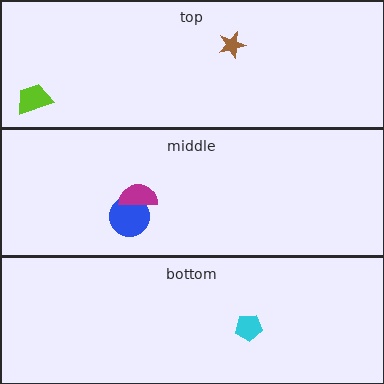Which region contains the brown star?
The top region.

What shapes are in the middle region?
The blue circle, the magenta semicircle.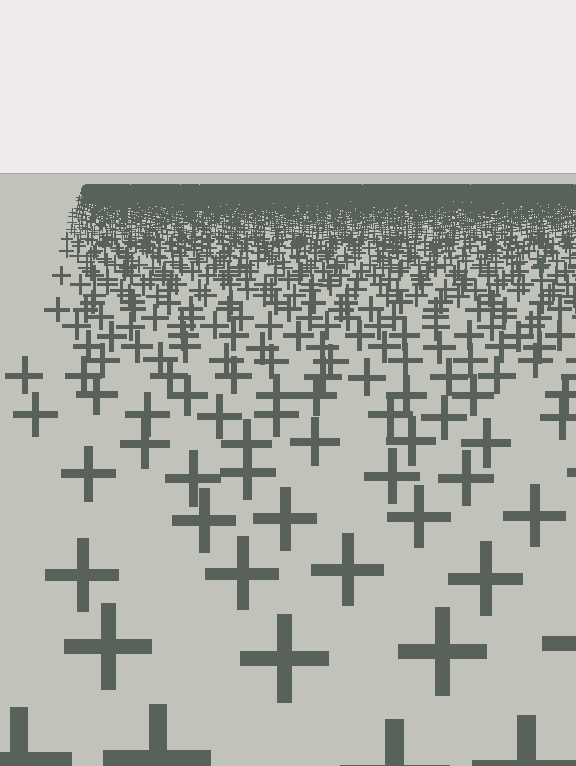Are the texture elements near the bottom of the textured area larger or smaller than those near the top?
Larger. Near the bottom, elements are closer to the viewer and appear at a bigger on-screen size.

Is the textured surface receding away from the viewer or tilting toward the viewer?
The surface is receding away from the viewer. Texture elements get smaller and denser toward the top.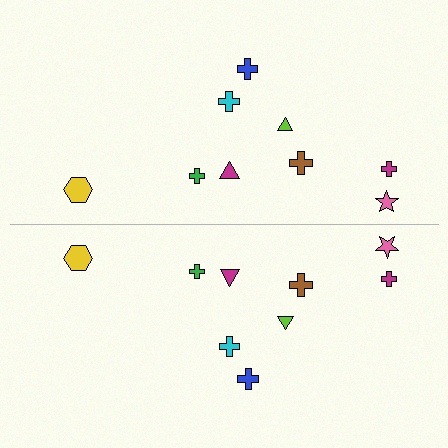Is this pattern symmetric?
Yes, this pattern has bilateral (reflection) symmetry.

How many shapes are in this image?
There are 18 shapes in this image.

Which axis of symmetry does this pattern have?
The pattern has a horizontal axis of symmetry running through the center of the image.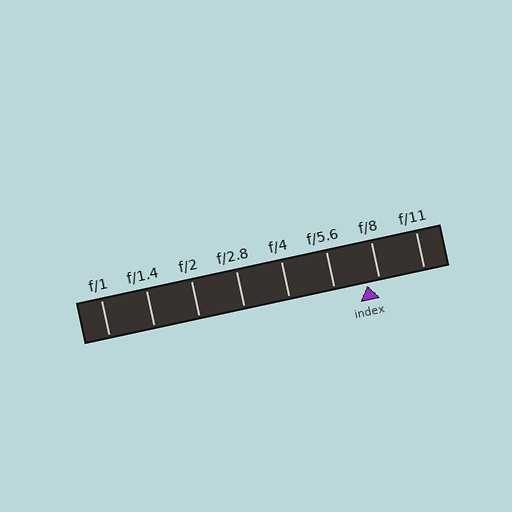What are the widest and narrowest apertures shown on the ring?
The widest aperture shown is f/1 and the narrowest is f/11.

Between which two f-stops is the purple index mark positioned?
The index mark is between f/5.6 and f/8.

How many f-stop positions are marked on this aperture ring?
There are 8 f-stop positions marked.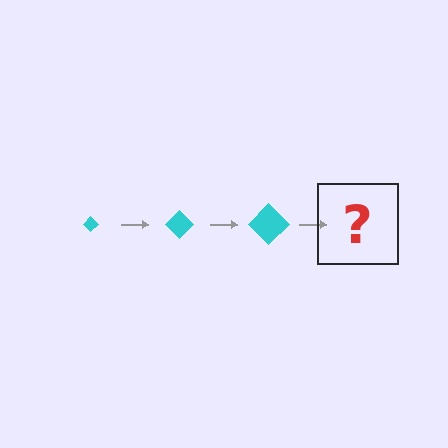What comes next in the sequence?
The next element should be a cyan diamond, larger than the previous one.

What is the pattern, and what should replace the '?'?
The pattern is that the diamond gets progressively larger each step. The '?' should be a cyan diamond, larger than the previous one.